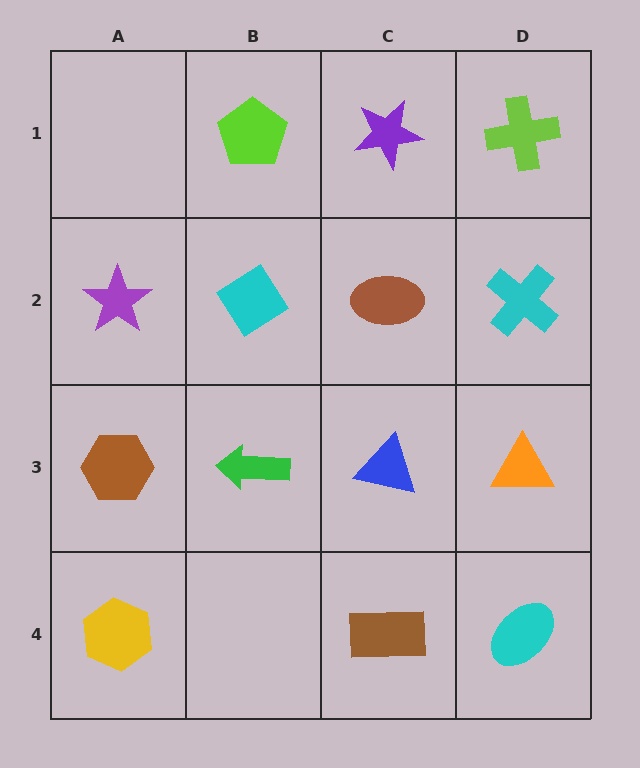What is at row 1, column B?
A lime pentagon.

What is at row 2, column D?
A cyan cross.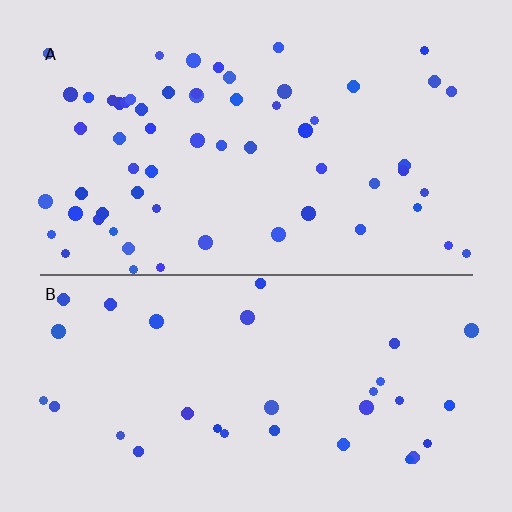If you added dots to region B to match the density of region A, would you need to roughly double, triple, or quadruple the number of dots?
Approximately double.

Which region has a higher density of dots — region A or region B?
A (the top).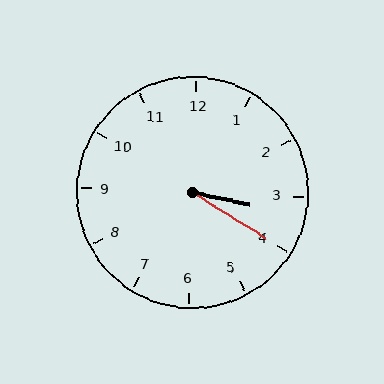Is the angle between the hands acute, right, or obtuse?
It is acute.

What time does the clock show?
3:20.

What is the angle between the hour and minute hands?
Approximately 20 degrees.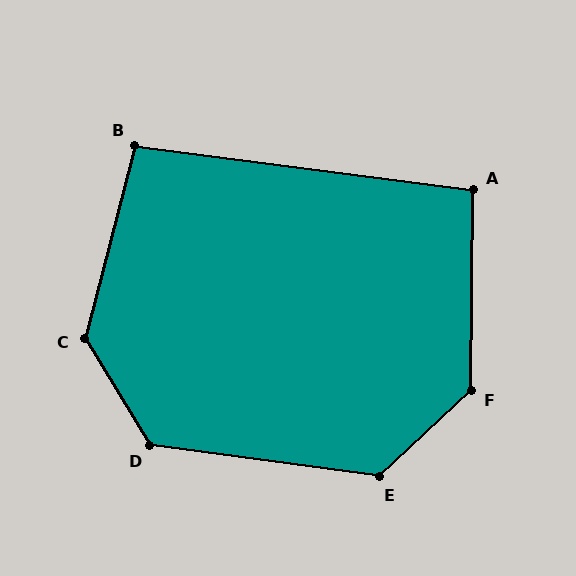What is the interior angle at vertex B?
Approximately 97 degrees (obtuse).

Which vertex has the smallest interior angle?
A, at approximately 97 degrees.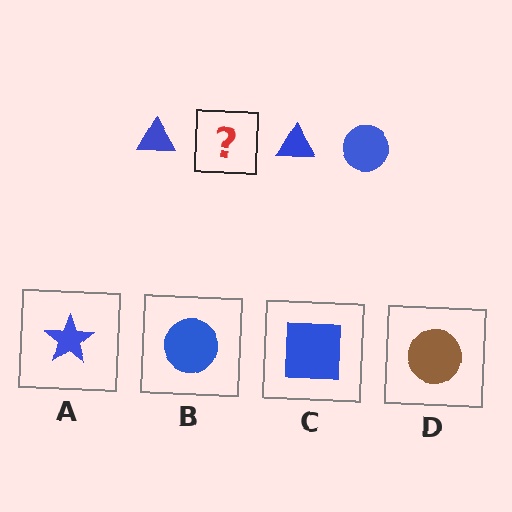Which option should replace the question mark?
Option B.